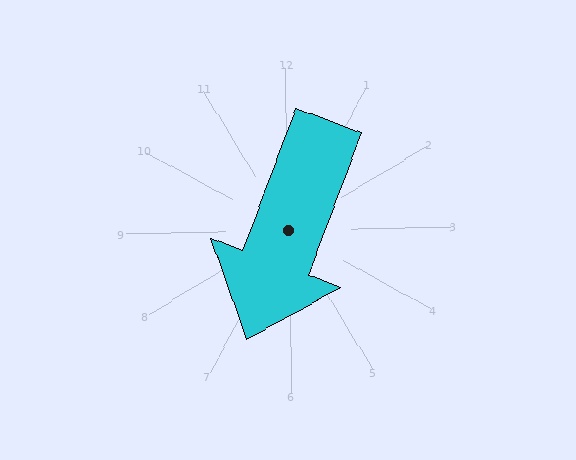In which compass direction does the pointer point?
South.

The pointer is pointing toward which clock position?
Roughly 7 o'clock.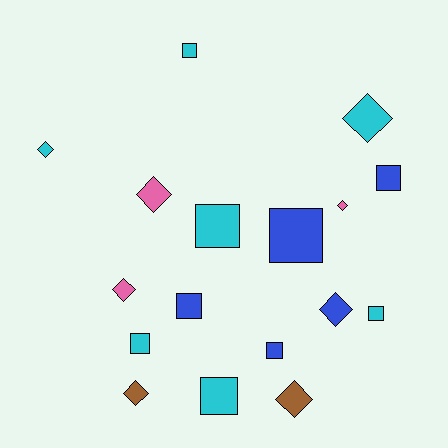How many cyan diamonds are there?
There are 2 cyan diamonds.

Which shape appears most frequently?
Square, with 9 objects.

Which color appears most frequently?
Cyan, with 7 objects.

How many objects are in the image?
There are 17 objects.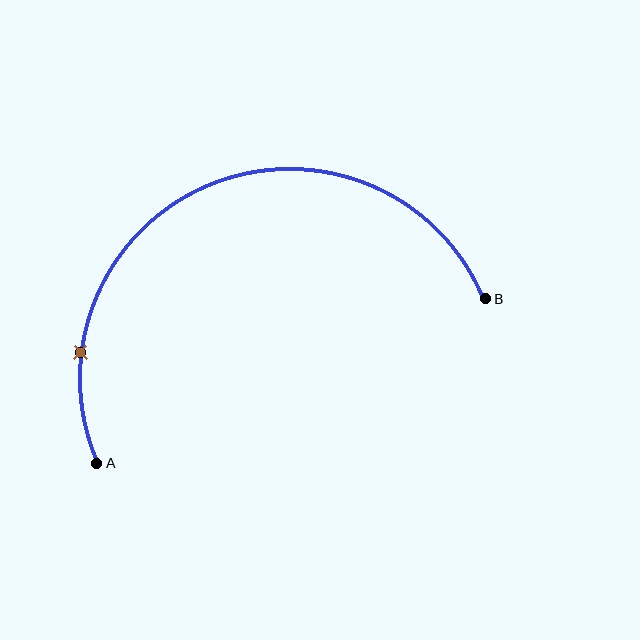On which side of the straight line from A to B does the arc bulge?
The arc bulges above the straight line connecting A and B.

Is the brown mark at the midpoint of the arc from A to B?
No. The brown mark lies on the arc but is closer to endpoint A. The arc midpoint would be at the point on the curve equidistant along the arc from both A and B.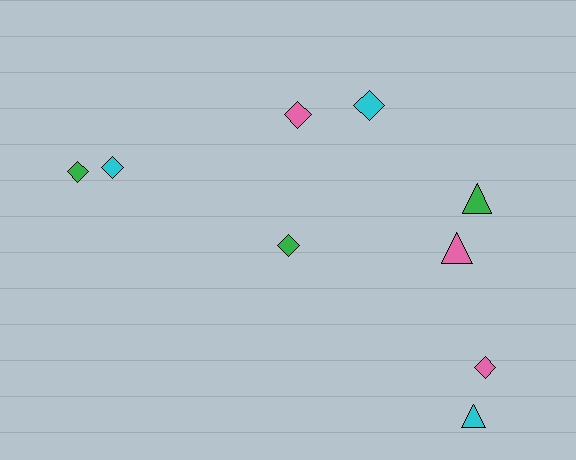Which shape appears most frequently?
Diamond, with 6 objects.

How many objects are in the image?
There are 9 objects.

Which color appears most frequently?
Cyan, with 3 objects.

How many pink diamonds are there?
There are 2 pink diamonds.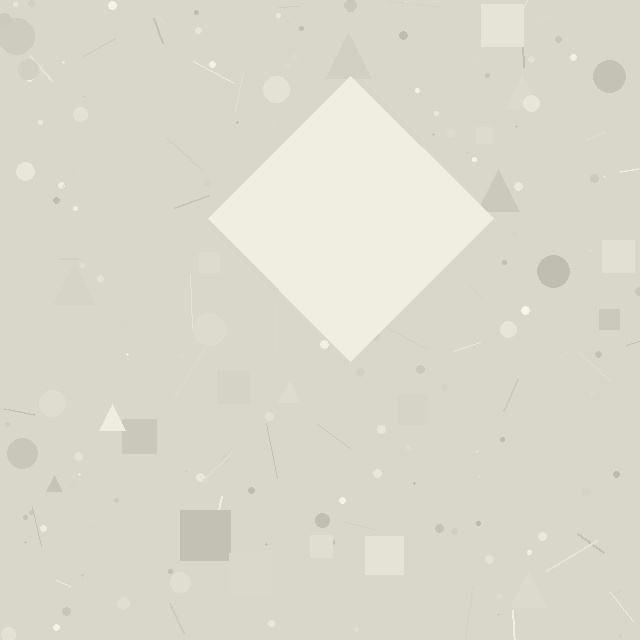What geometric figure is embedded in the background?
A diamond is embedded in the background.